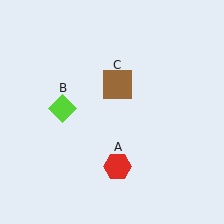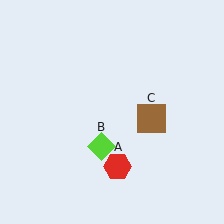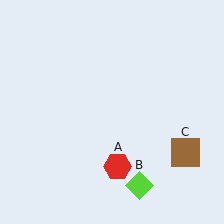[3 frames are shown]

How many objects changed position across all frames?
2 objects changed position: lime diamond (object B), brown square (object C).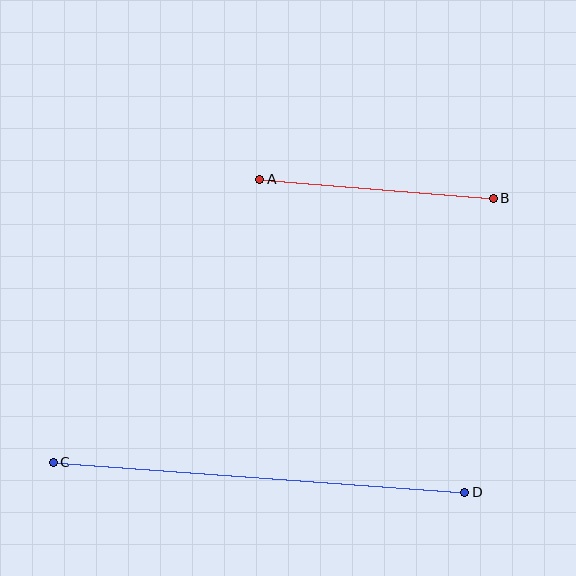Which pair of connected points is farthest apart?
Points C and D are farthest apart.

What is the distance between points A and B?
The distance is approximately 234 pixels.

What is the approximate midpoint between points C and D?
The midpoint is at approximately (259, 477) pixels.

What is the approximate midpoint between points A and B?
The midpoint is at approximately (377, 189) pixels.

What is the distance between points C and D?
The distance is approximately 413 pixels.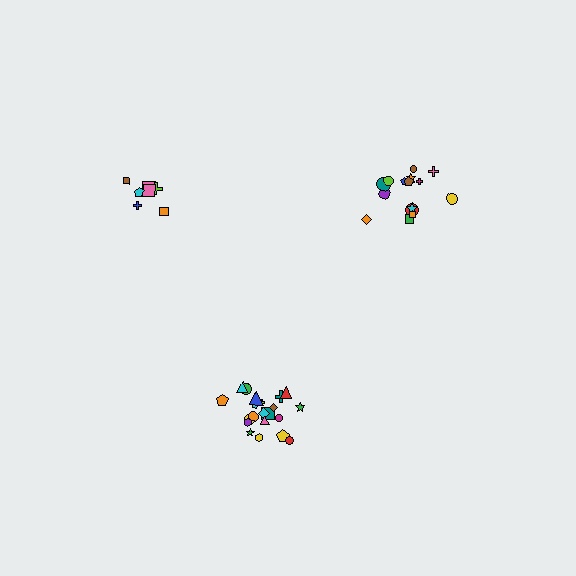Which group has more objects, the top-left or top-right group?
The top-right group.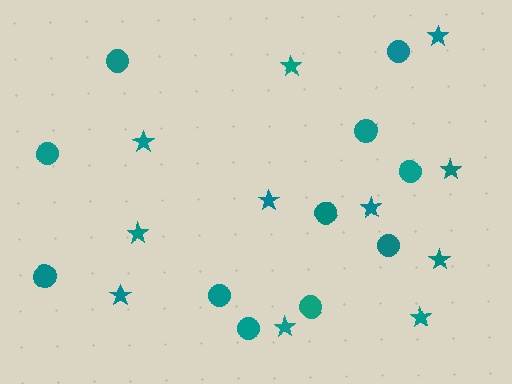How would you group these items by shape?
There are 2 groups: one group of stars (11) and one group of circles (11).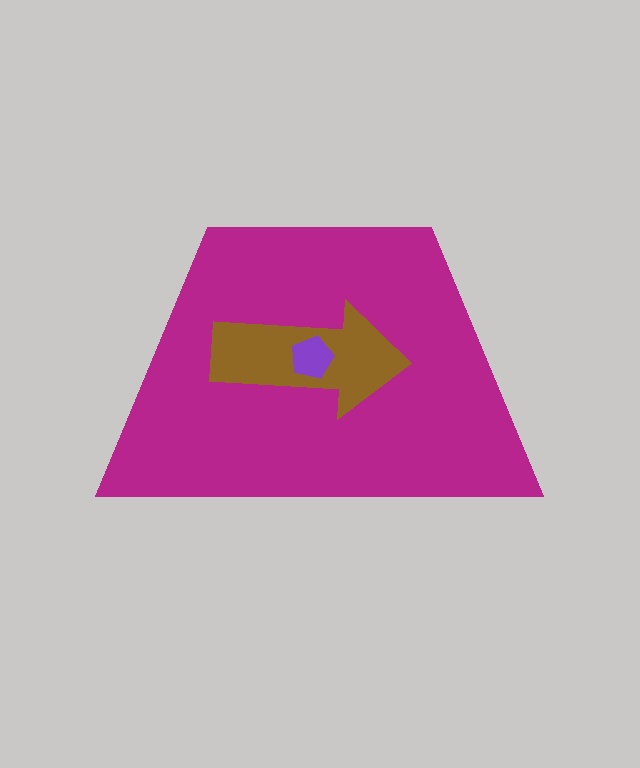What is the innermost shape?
The purple pentagon.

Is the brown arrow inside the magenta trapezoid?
Yes.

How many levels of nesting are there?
3.